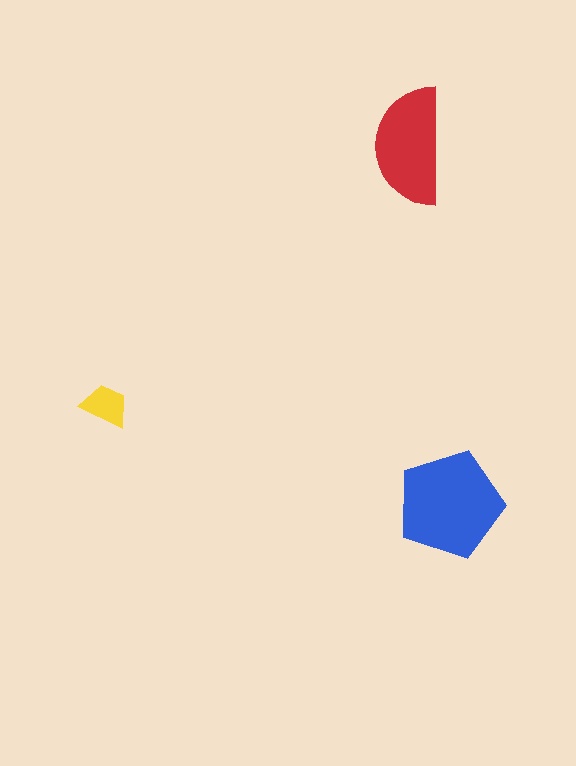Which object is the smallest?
The yellow trapezoid.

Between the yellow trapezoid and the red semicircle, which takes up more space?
The red semicircle.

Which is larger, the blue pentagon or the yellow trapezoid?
The blue pentagon.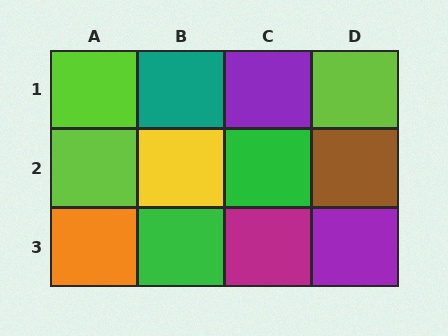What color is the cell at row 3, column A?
Orange.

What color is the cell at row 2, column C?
Green.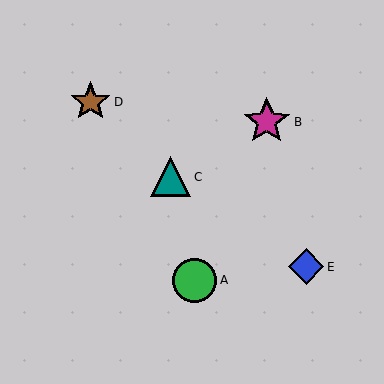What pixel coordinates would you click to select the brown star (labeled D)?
Click at (90, 102) to select the brown star D.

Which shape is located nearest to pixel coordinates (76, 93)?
The brown star (labeled D) at (90, 102) is nearest to that location.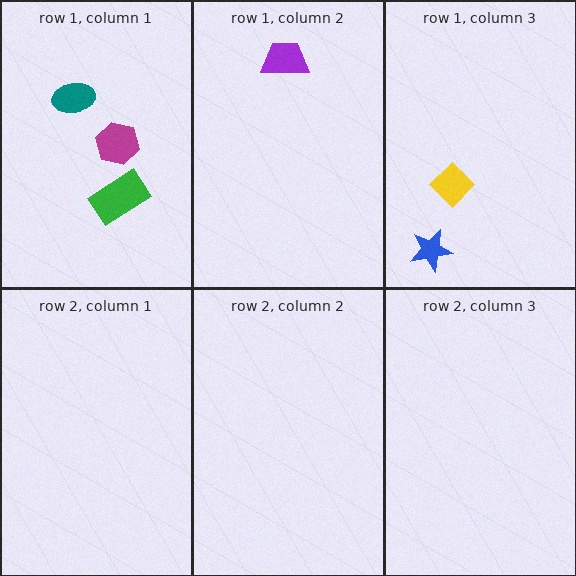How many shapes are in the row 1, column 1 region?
3.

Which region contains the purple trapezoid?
The row 1, column 2 region.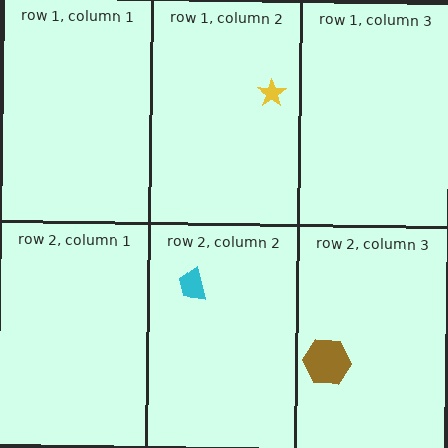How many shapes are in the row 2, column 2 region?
1.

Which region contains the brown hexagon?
The row 2, column 3 region.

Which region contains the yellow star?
The row 1, column 2 region.